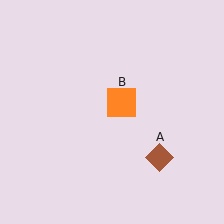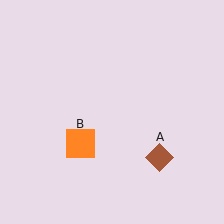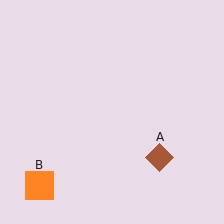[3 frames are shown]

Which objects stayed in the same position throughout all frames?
Brown diamond (object A) remained stationary.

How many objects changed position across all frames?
1 object changed position: orange square (object B).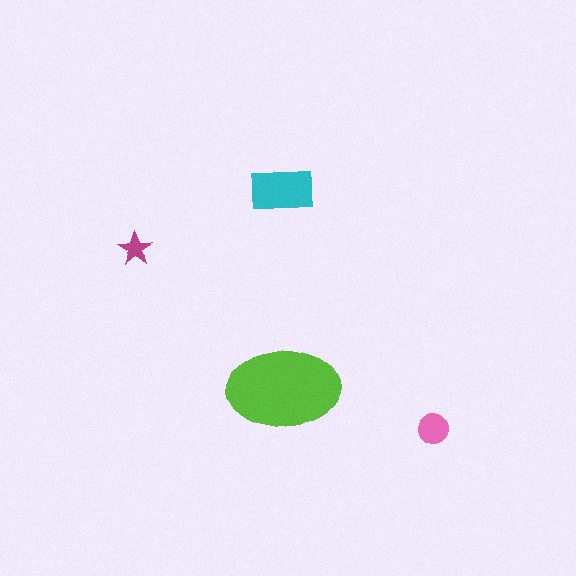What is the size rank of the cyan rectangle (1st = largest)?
2nd.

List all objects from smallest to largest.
The magenta star, the pink circle, the cyan rectangle, the lime ellipse.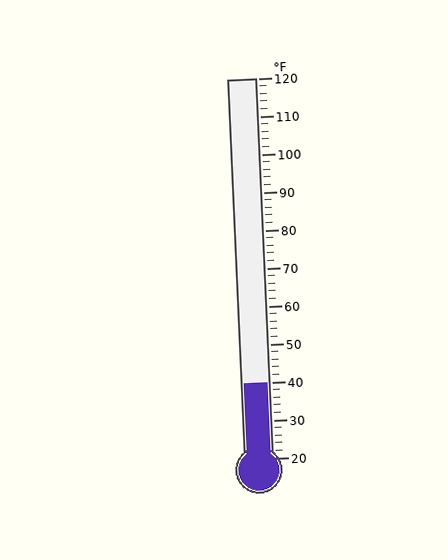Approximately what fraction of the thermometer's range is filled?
The thermometer is filled to approximately 20% of its range.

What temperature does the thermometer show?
The thermometer shows approximately 40°F.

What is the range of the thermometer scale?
The thermometer scale ranges from 20°F to 120°F.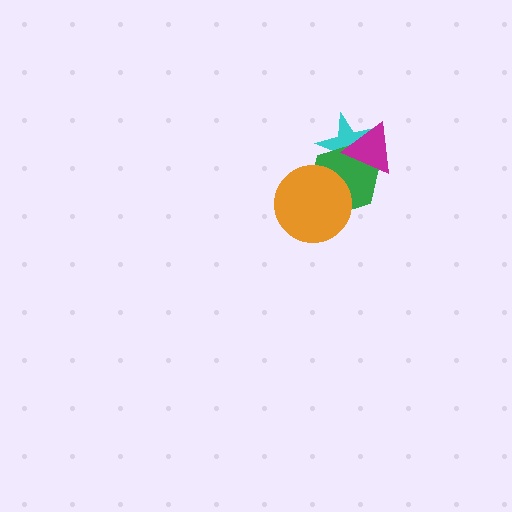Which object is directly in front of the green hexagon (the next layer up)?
The orange circle is directly in front of the green hexagon.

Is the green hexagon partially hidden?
Yes, it is partially covered by another shape.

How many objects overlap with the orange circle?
1 object overlaps with the orange circle.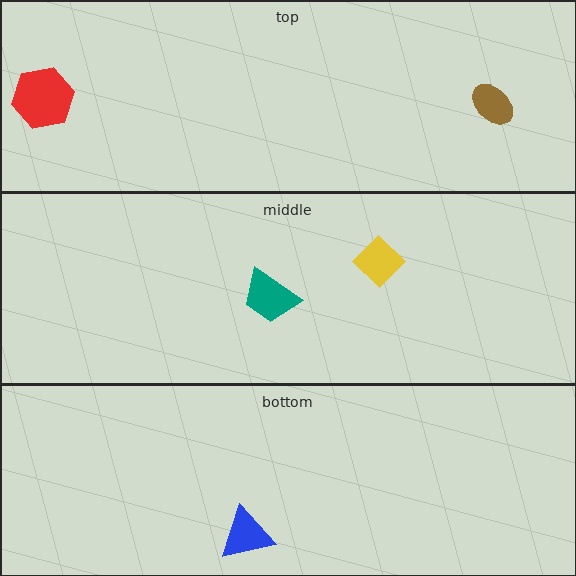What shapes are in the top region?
The red hexagon, the brown ellipse.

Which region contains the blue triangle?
The bottom region.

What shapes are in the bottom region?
The blue triangle.